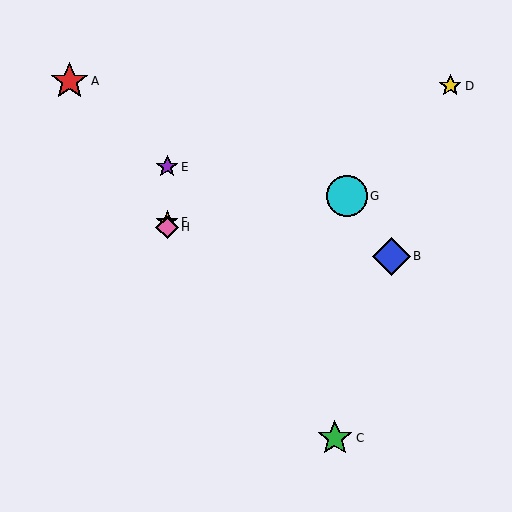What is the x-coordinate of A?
Object A is at x≈69.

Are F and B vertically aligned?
No, F is at x≈167 and B is at x≈391.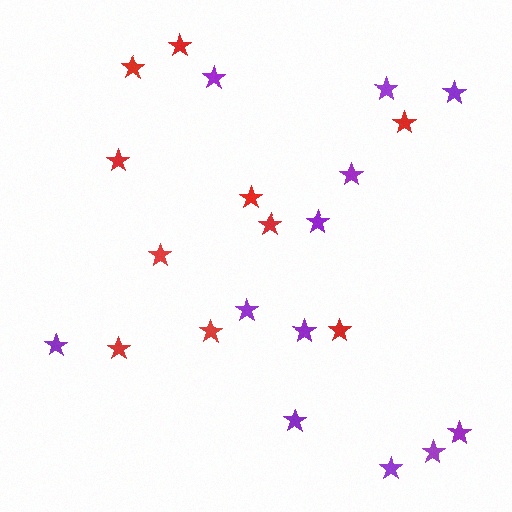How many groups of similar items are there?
There are 2 groups: one group of purple stars (12) and one group of red stars (10).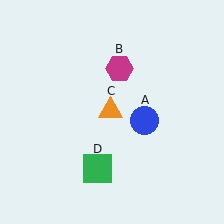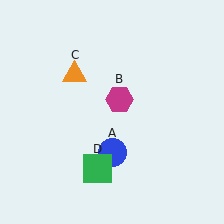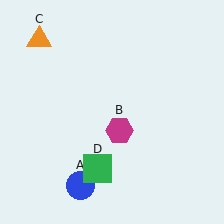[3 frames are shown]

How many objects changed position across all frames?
3 objects changed position: blue circle (object A), magenta hexagon (object B), orange triangle (object C).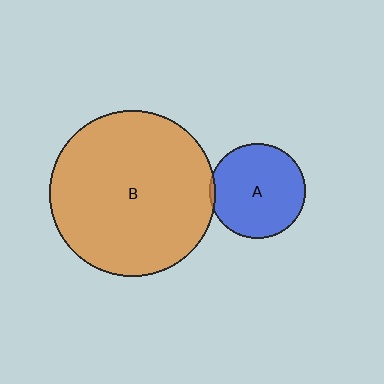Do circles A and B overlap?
Yes.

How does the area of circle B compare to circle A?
Approximately 3.0 times.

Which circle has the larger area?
Circle B (orange).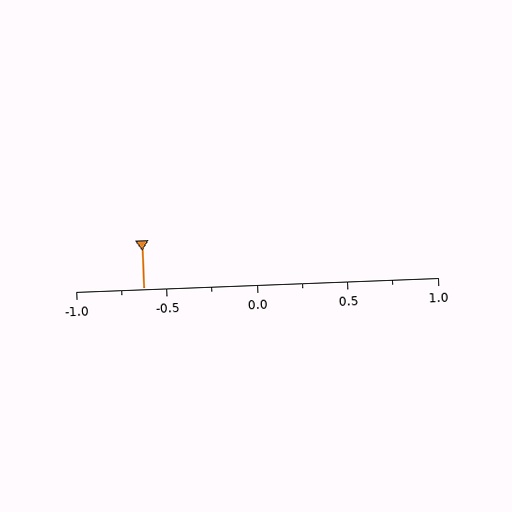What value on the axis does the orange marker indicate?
The marker indicates approximately -0.62.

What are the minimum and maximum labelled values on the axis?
The axis runs from -1.0 to 1.0.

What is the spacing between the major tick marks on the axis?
The major ticks are spaced 0.5 apart.